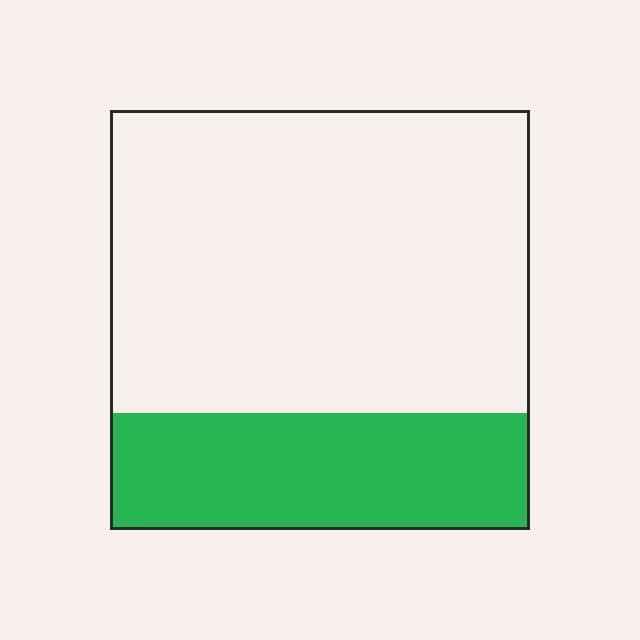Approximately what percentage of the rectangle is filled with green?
Approximately 30%.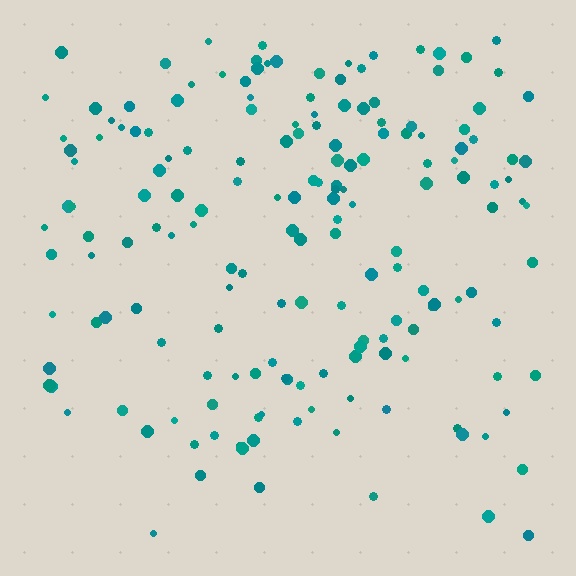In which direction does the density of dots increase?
From bottom to top, with the top side densest.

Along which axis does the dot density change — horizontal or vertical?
Vertical.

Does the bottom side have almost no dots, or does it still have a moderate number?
Still a moderate number, just noticeably fewer than the top.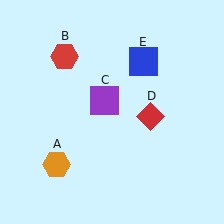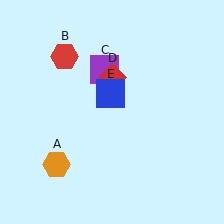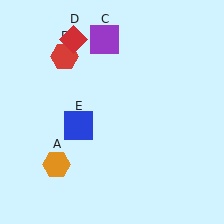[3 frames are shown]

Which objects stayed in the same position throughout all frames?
Orange hexagon (object A) and red hexagon (object B) remained stationary.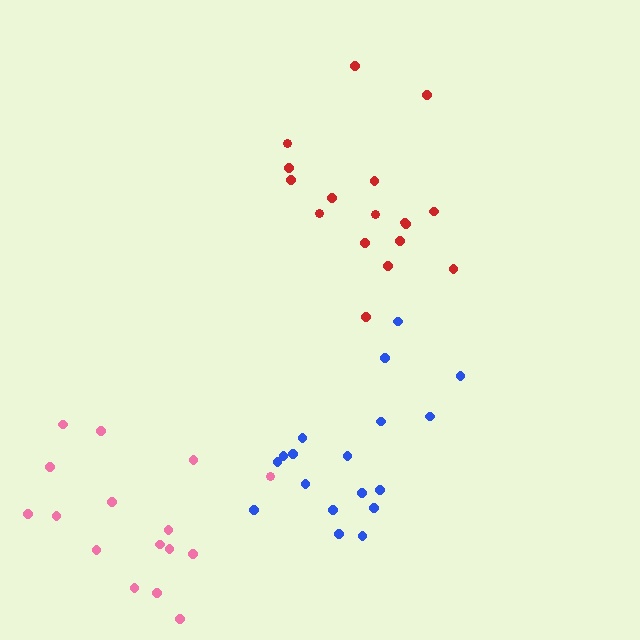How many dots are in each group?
Group 1: 18 dots, Group 2: 17 dots, Group 3: 16 dots (51 total).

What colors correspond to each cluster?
The clusters are colored: blue, red, pink.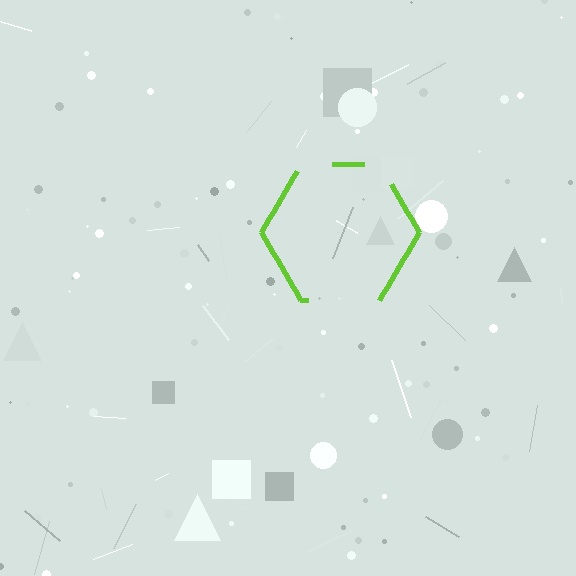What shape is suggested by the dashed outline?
The dashed outline suggests a hexagon.